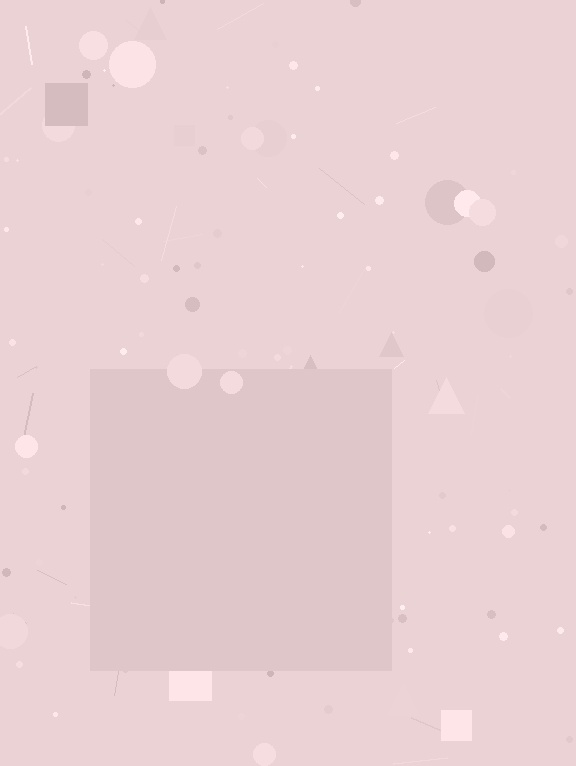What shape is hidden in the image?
A square is hidden in the image.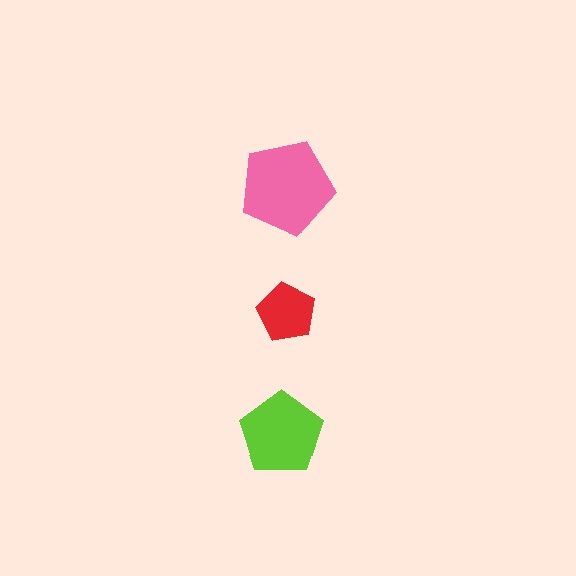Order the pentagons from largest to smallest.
the pink one, the lime one, the red one.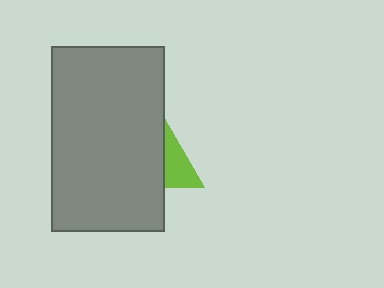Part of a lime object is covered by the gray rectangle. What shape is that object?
It is a triangle.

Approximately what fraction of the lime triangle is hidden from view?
Roughly 65% of the lime triangle is hidden behind the gray rectangle.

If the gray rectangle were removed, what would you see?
You would see the complete lime triangle.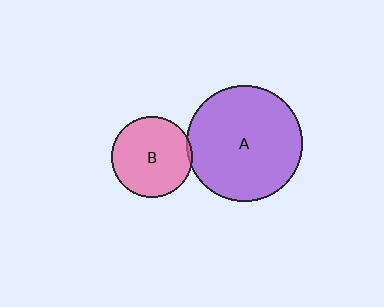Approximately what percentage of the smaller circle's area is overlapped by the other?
Approximately 5%.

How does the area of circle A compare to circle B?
Approximately 2.1 times.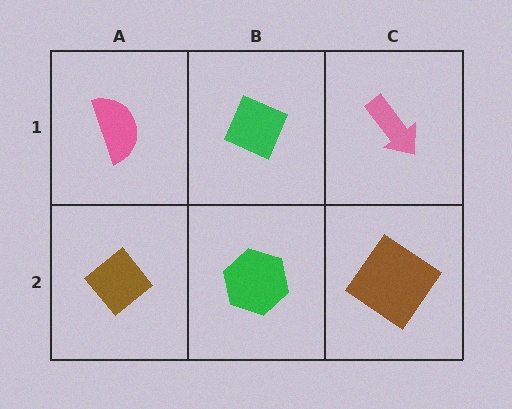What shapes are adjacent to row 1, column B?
A green hexagon (row 2, column B), a pink semicircle (row 1, column A), a pink arrow (row 1, column C).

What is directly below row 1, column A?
A brown diamond.